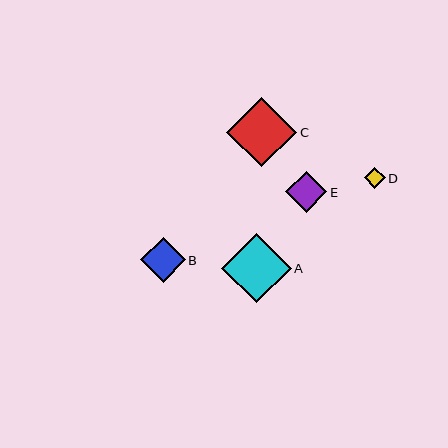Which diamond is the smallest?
Diamond D is the smallest with a size of approximately 21 pixels.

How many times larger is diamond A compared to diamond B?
Diamond A is approximately 1.6 times the size of diamond B.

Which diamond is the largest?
Diamond C is the largest with a size of approximately 70 pixels.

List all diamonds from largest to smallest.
From largest to smallest: C, A, B, E, D.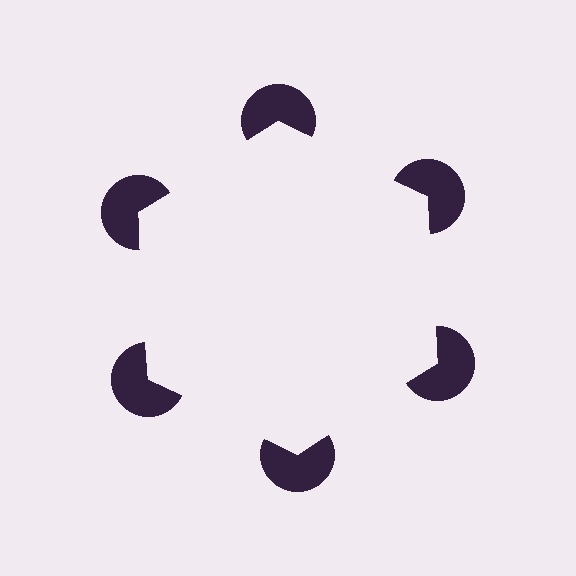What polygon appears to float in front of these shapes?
An illusory hexagon — its edges are inferred from the aligned wedge cuts in the pac-man discs, not physically drawn.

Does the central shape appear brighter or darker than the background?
It typically appears slightly brighter than the background, even though no actual brightness change is drawn.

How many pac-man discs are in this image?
There are 6 — one at each vertex of the illusory hexagon.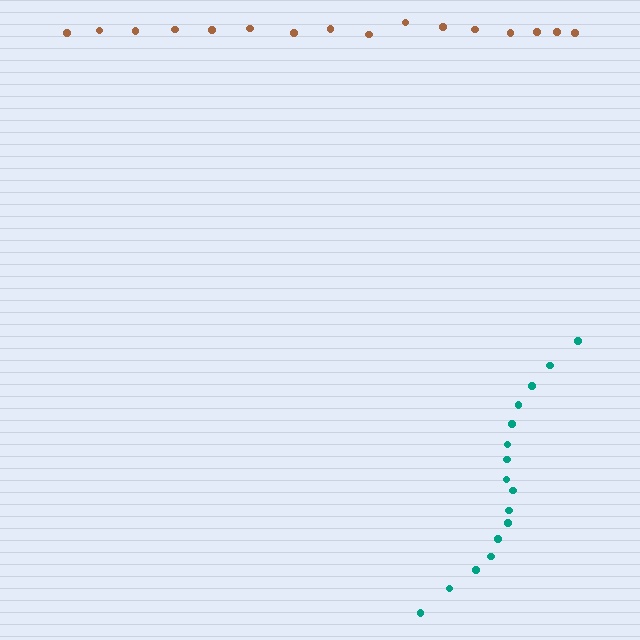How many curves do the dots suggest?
There are 2 distinct paths.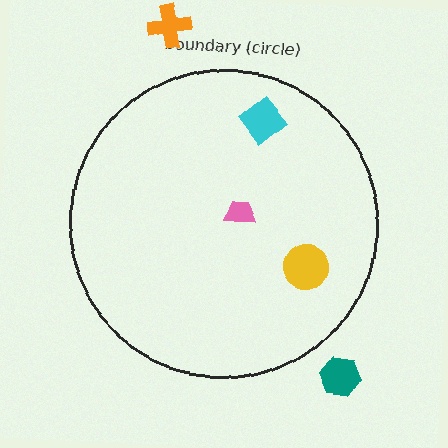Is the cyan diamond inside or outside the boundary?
Inside.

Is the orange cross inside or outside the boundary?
Outside.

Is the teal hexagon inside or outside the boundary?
Outside.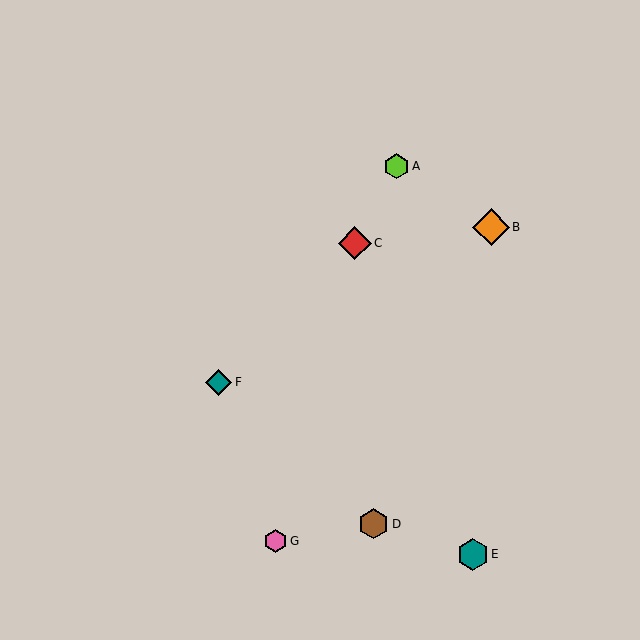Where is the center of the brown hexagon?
The center of the brown hexagon is at (374, 524).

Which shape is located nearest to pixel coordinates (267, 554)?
The pink hexagon (labeled G) at (275, 541) is nearest to that location.